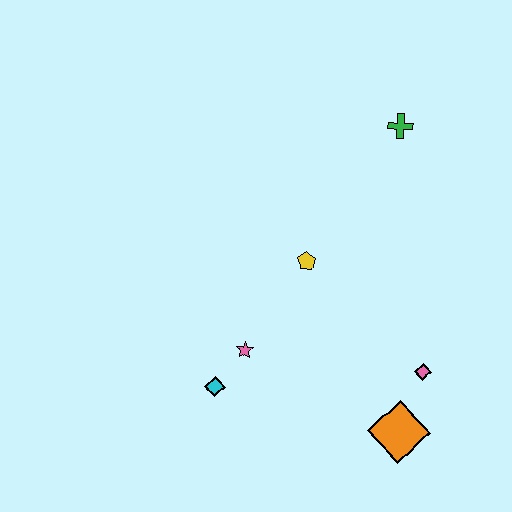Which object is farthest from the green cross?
The cyan diamond is farthest from the green cross.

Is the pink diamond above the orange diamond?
Yes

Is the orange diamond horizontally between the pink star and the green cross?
No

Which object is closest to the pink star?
The cyan diamond is closest to the pink star.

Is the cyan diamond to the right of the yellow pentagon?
No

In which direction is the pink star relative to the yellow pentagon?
The pink star is below the yellow pentagon.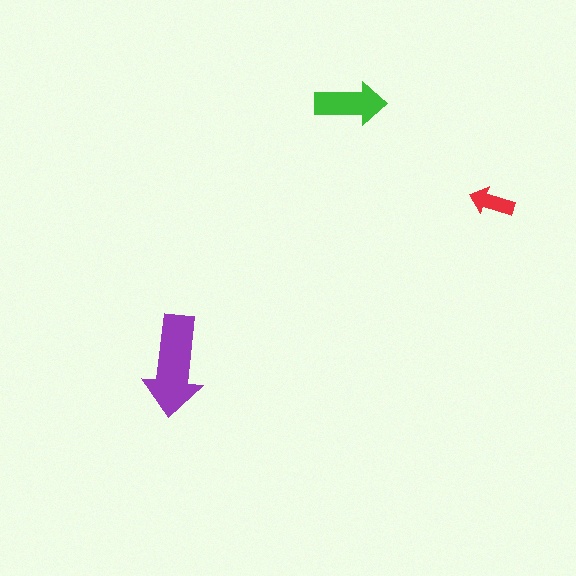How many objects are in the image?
There are 3 objects in the image.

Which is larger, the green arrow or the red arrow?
The green one.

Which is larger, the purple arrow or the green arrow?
The purple one.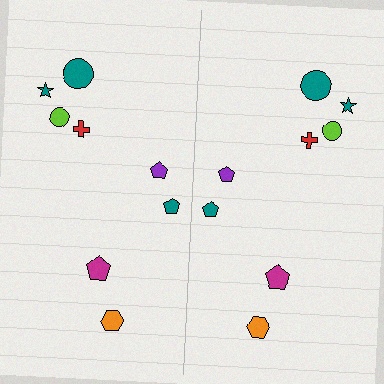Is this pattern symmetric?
Yes, this pattern has bilateral (reflection) symmetry.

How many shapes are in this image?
There are 16 shapes in this image.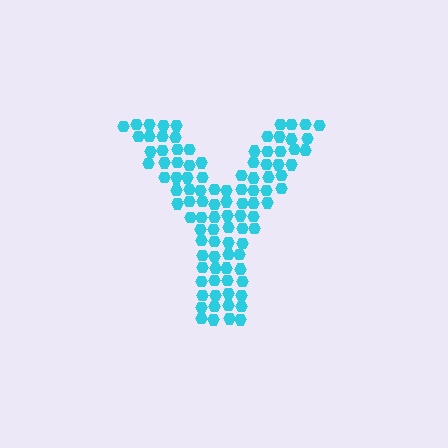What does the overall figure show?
The overall figure shows the letter Y.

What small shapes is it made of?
It is made of small hexagons.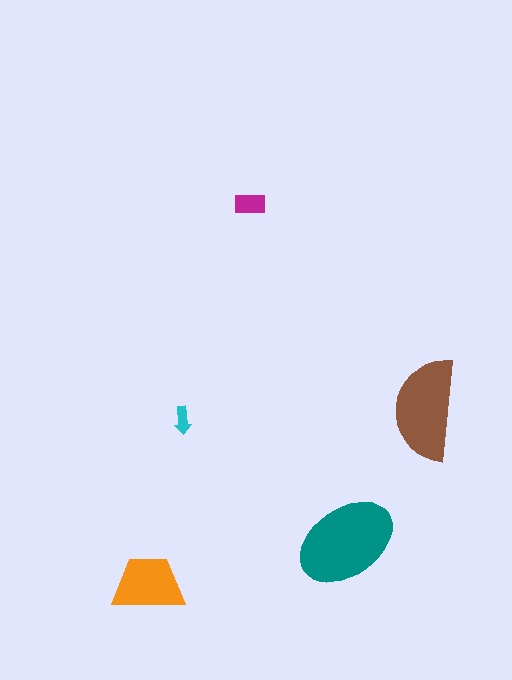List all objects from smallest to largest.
The cyan arrow, the magenta rectangle, the orange trapezoid, the brown semicircle, the teal ellipse.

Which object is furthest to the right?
The brown semicircle is rightmost.